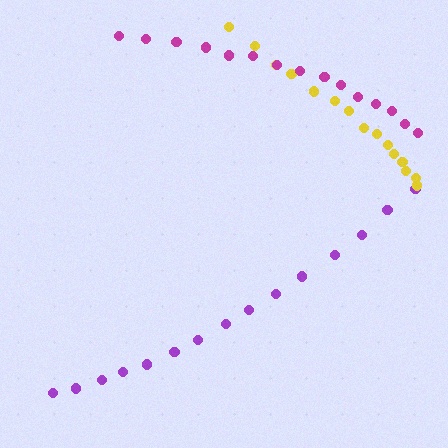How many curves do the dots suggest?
There are 3 distinct paths.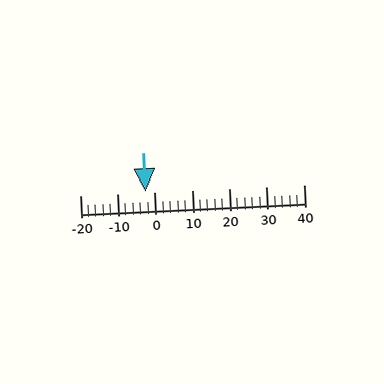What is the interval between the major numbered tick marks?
The major tick marks are spaced 10 units apart.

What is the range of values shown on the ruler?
The ruler shows values from -20 to 40.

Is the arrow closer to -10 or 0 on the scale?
The arrow is closer to 0.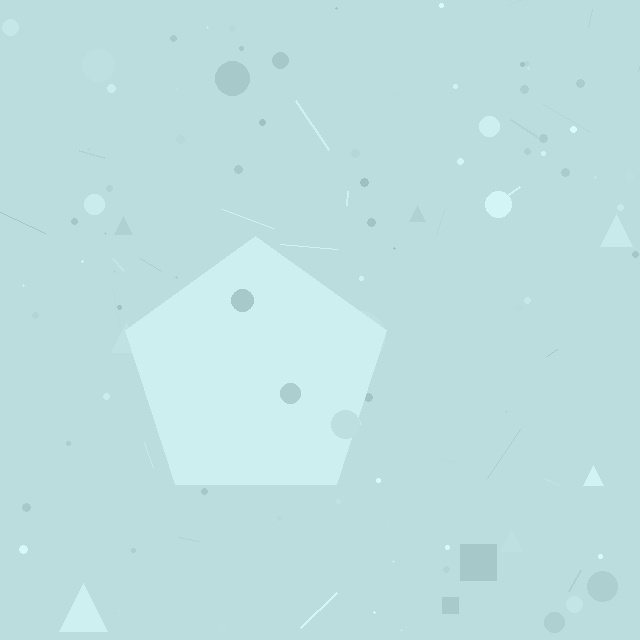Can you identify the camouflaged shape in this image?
The camouflaged shape is a pentagon.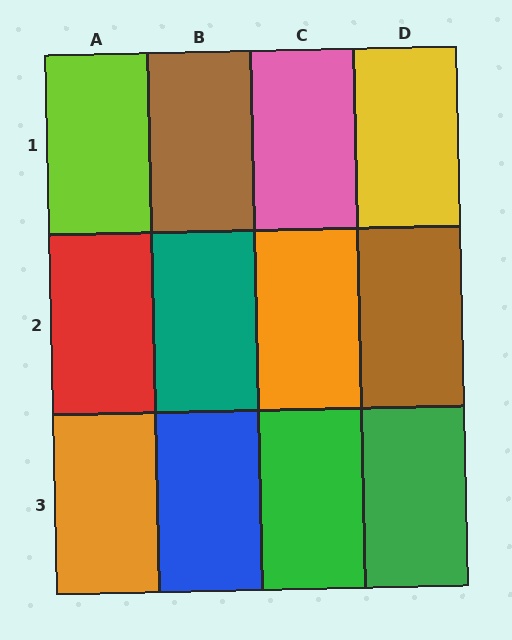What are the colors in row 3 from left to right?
Orange, blue, green, green.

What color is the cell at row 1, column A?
Lime.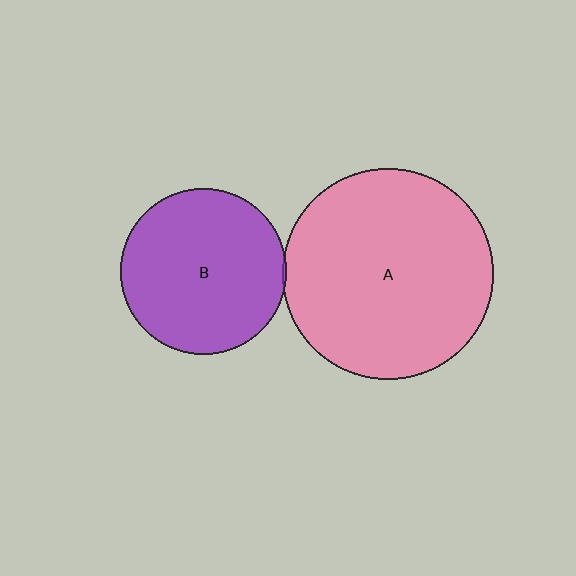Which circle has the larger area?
Circle A (pink).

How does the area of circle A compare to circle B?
Approximately 1.6 times.